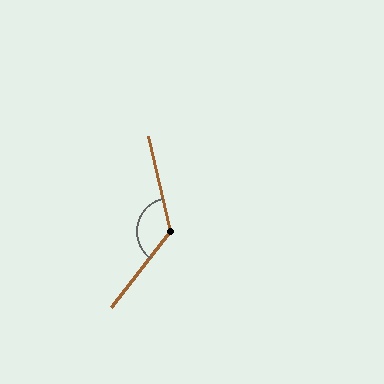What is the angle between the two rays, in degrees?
Approximately 129 degrees.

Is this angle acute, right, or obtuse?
It is obtuse.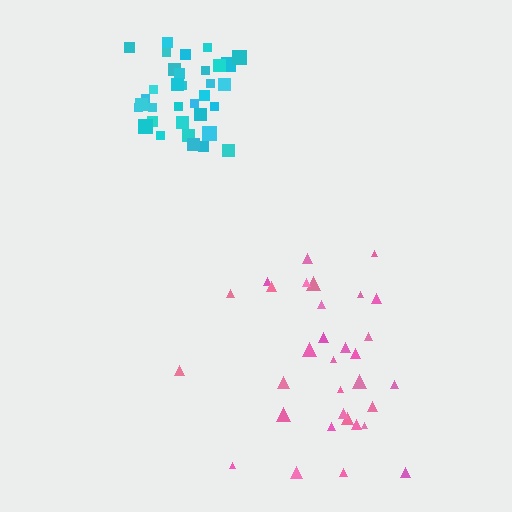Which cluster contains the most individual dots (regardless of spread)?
Cyan (34).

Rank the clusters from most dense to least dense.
cyan, pink.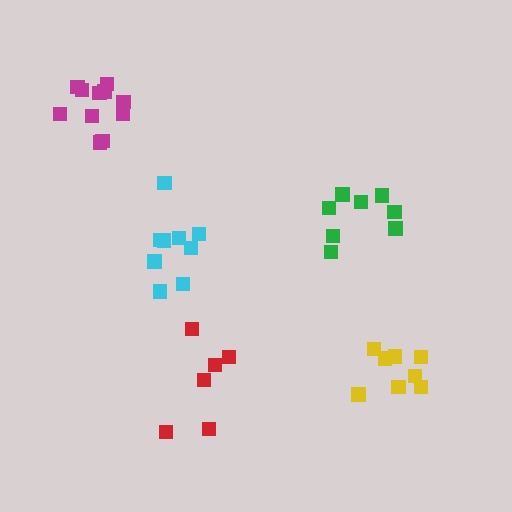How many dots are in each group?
Group 1: 6 dots, Group 2: 8 dots, Group 3: 8 dots, Group 4: 9 dots, Group 5: 11 dots (42 total).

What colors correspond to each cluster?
The clusters are colored: red, yellow, green, cyan, magenta.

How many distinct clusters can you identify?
There are 5 distinct clusters.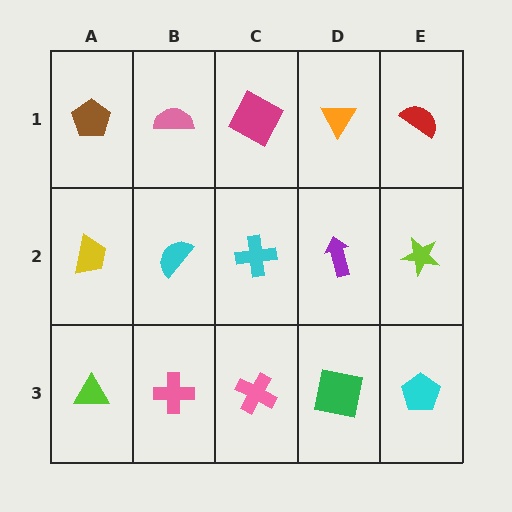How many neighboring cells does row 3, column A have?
2.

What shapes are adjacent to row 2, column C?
A magenta square (row 1, column C), a pink cross (row 3, column C), a cyan semicircle (row 2, column B), a purple arrow (row 2, column D).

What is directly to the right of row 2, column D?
A lime star.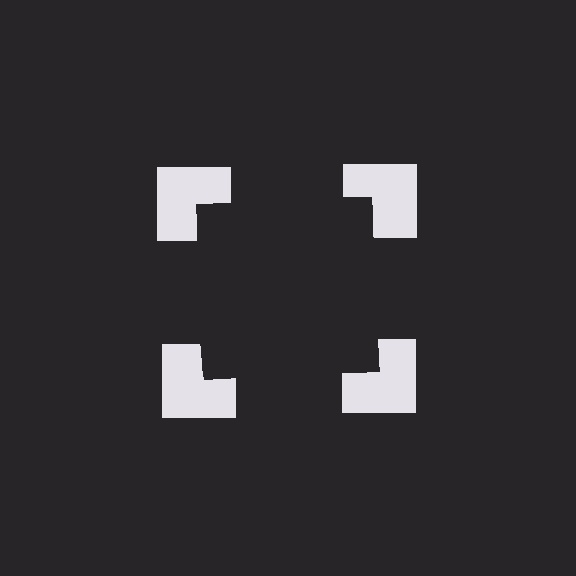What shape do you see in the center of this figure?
An illusory square — its edges are inferred from the aligned wedge cuts in the notched squares, not physically drawn.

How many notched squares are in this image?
There are 4 — one at each vertex of the illusory square.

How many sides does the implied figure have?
4 sides.